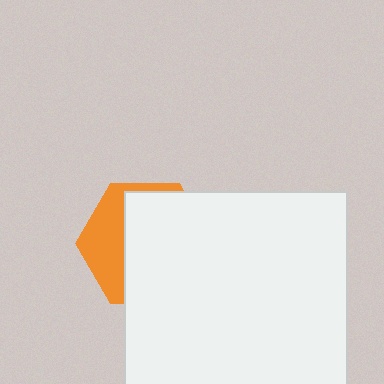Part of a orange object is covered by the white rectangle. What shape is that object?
It is a hexagon.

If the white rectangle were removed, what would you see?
You would see the complete orange hexagon.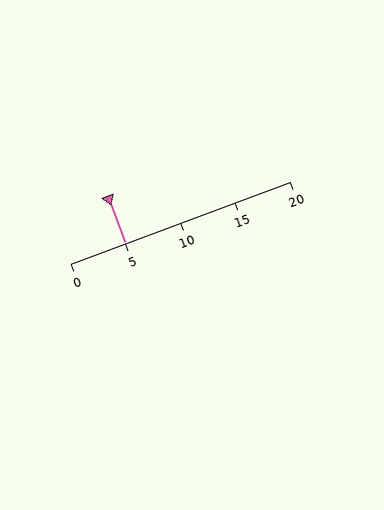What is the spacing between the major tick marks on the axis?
The major ticks are spaced 5 apart.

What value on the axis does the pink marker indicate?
The marker indicates approximately 5.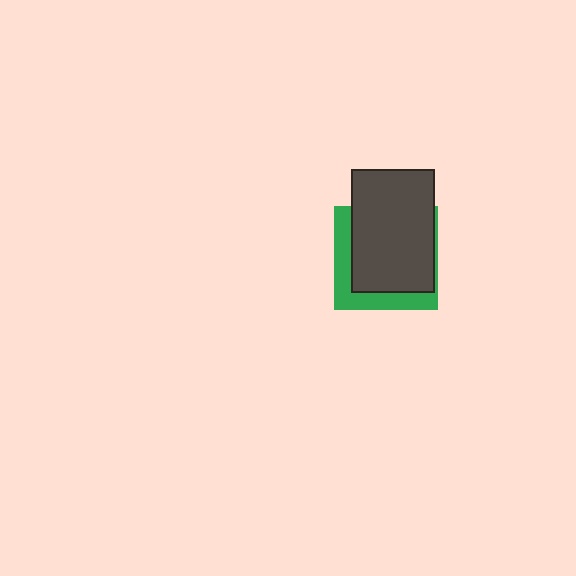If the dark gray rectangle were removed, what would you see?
You would see the complete green square.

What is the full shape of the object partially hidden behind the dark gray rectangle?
The partially hidden object is a green square.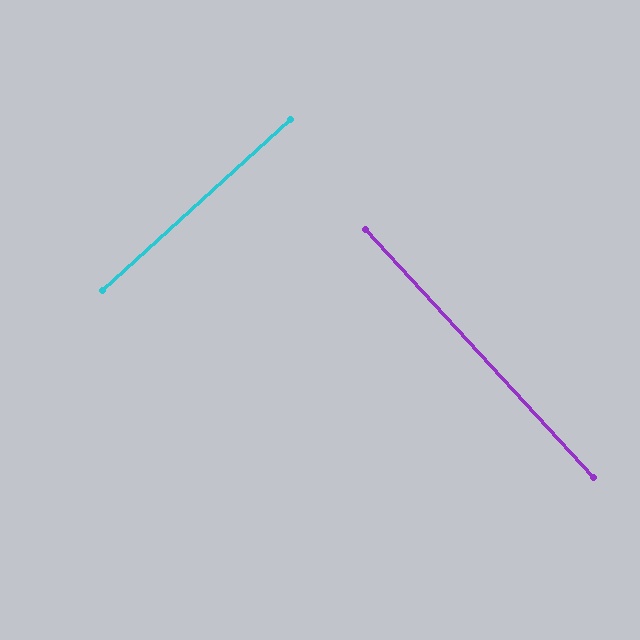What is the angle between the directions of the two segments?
Approximately 90 degrees.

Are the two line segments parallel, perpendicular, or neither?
Perpendicular — they meet at approximately 90°.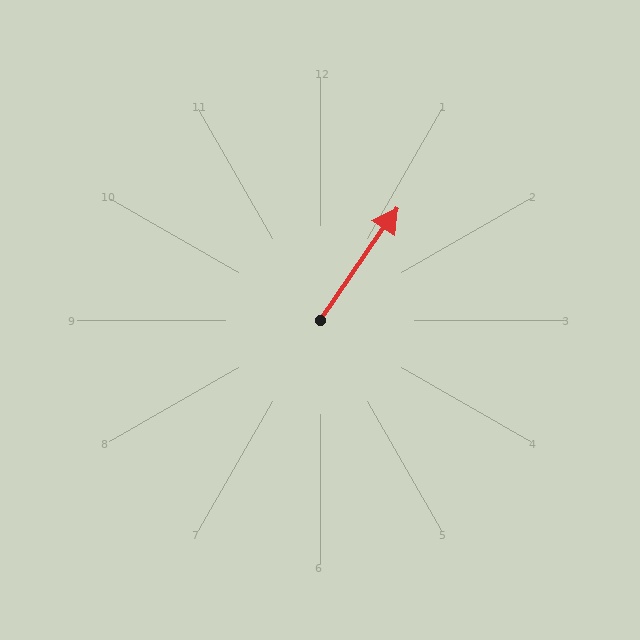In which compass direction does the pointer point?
Northeast.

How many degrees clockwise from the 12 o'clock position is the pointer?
Approximately 34 degrees.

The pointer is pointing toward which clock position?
Roughly 1 o'clock.